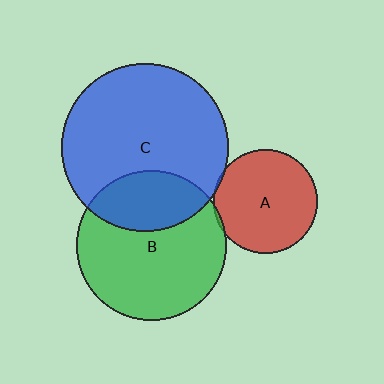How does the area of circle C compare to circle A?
Approximately 2.6 times.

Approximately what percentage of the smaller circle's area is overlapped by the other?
Approximately 5%.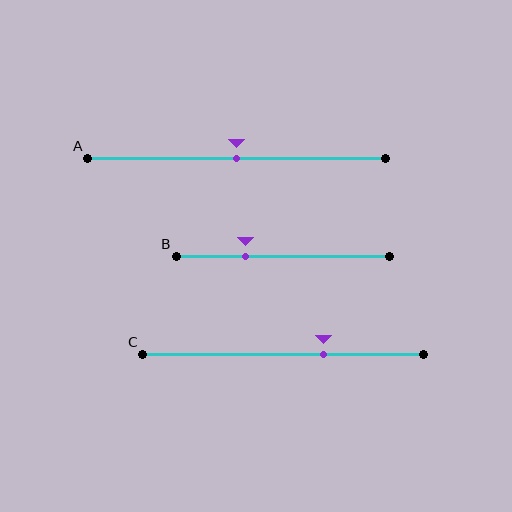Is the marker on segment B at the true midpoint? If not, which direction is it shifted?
No, the marker on segment B is shifted to the left by about 17% of the segment length.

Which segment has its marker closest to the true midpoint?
Segment A has its marker closest to the true midpoint.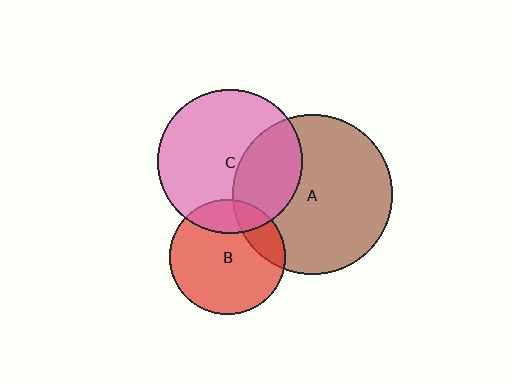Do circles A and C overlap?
Yes.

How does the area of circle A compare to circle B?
Approximately 1.9 times.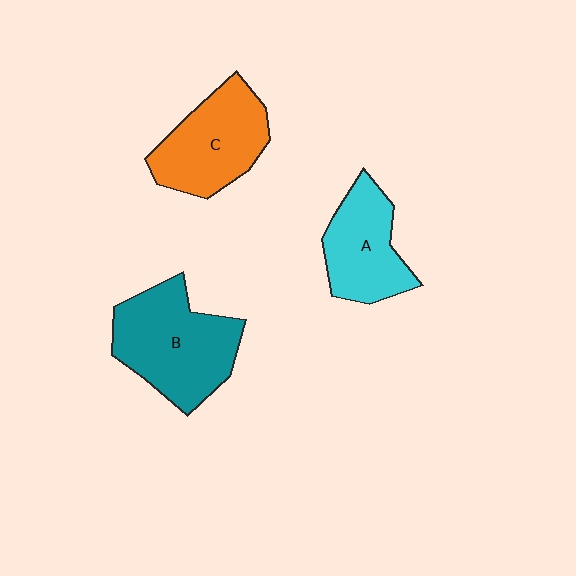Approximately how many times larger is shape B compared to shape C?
Approximately 1.2 times.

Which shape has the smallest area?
Shape A (cyan).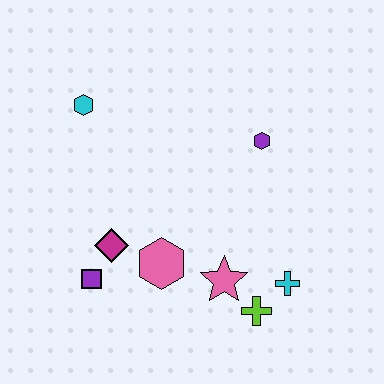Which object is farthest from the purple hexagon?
The purple square is farthest from the purple hexagon.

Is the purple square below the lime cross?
No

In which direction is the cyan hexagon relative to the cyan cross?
The cyan hexagon is to the left of the cyan cross.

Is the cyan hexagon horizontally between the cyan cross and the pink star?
No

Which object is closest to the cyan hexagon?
The magenta diamond is closest to the cyan hexagon.